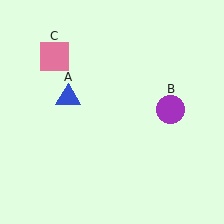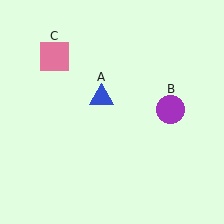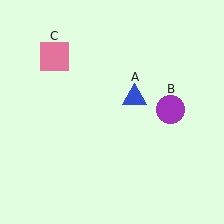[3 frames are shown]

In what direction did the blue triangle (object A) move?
The blue triangle (object A) moved right.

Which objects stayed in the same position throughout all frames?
Purple circle (object B) and pink square (object C) remained stationary.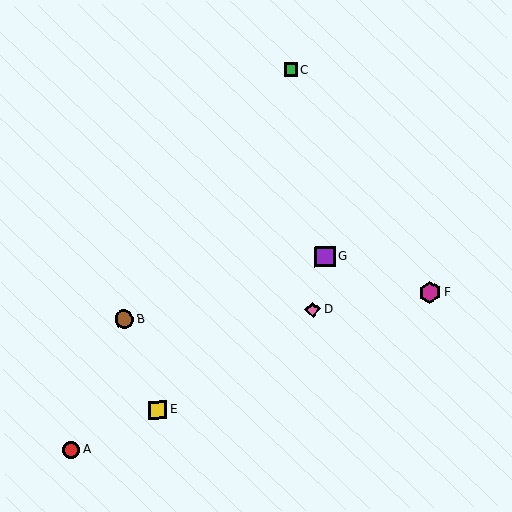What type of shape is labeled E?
Shape E is a yellow square.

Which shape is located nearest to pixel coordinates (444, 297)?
The magenta hexagon (labeled F) at (430, 292) is nearest to that location.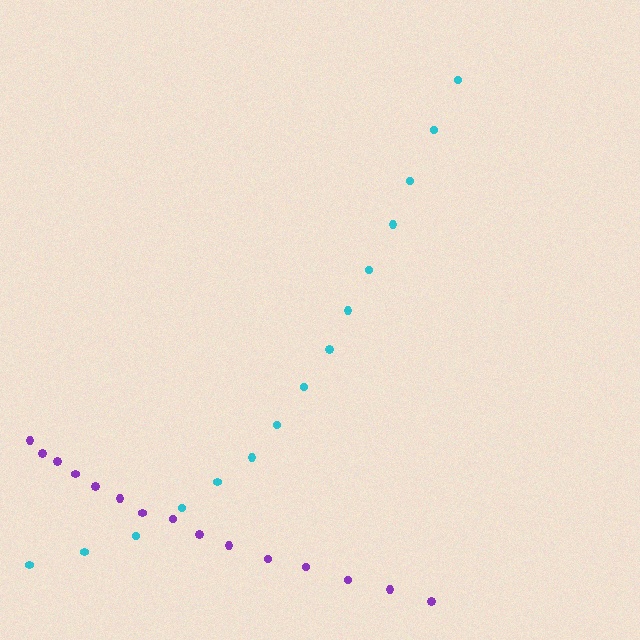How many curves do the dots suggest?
There are 2 distinct paths.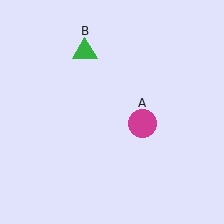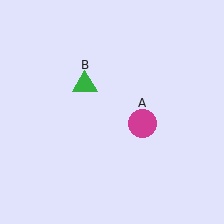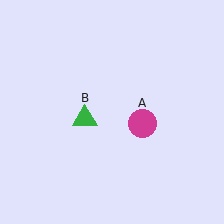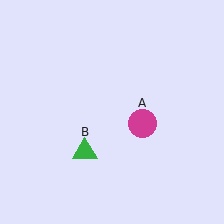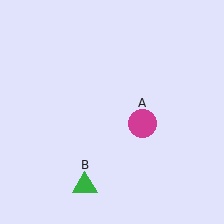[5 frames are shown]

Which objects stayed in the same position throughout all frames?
Magenta circle (object A) remained stationary.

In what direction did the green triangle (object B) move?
The green triangle (object B) moved down.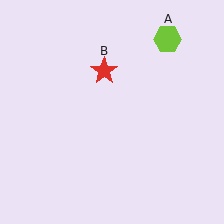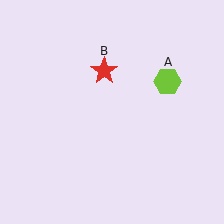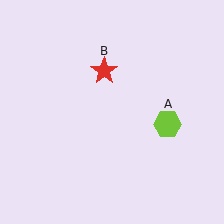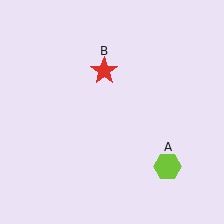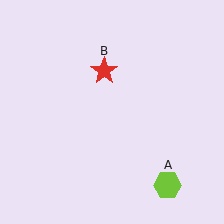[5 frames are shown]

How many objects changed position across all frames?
1 object changed position: lime hexagon (object A).